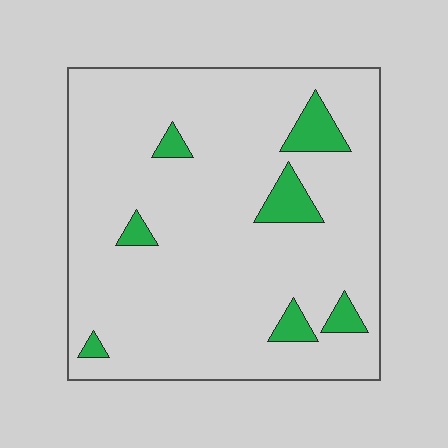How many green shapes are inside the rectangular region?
7.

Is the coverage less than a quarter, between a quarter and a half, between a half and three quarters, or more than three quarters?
Less than a quarter.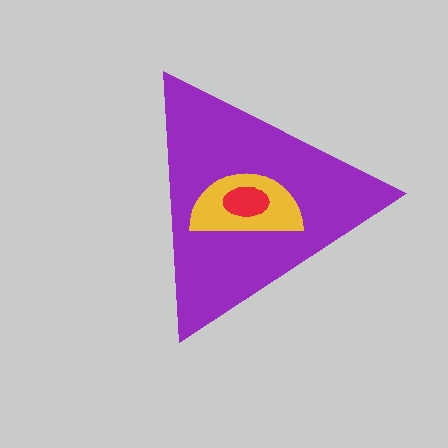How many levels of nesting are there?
3.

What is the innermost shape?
The red ellipse.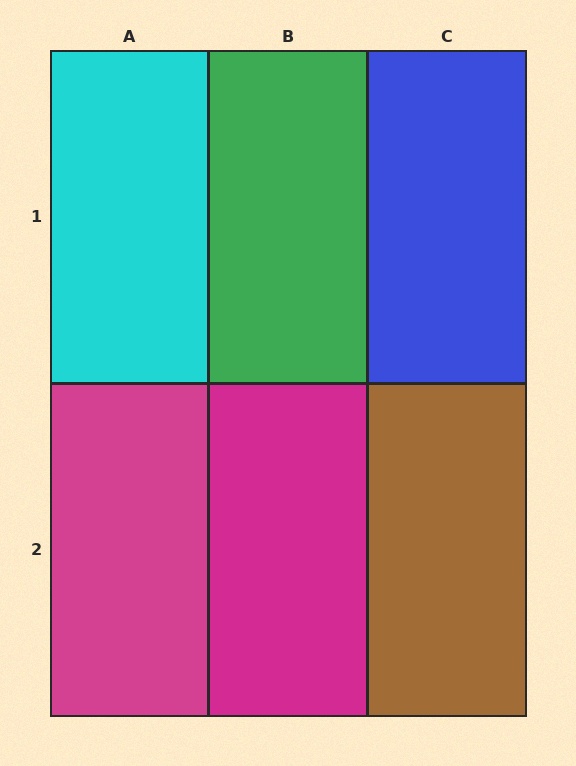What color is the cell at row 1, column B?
Green.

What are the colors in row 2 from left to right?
Magenta, magenta, brown.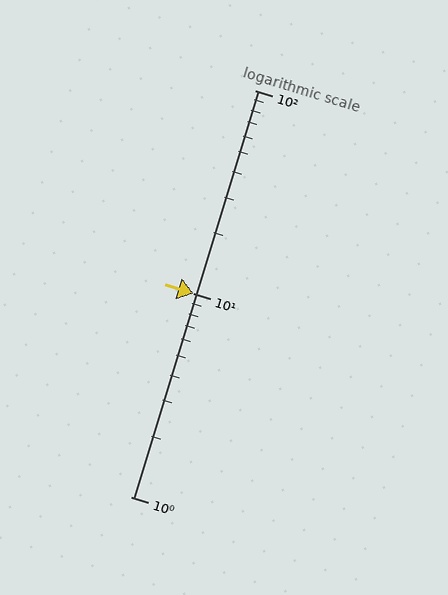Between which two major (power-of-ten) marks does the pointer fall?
The pointer is between 10 and 100.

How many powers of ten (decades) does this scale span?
The scale spans 2 decades, from 1 to 100.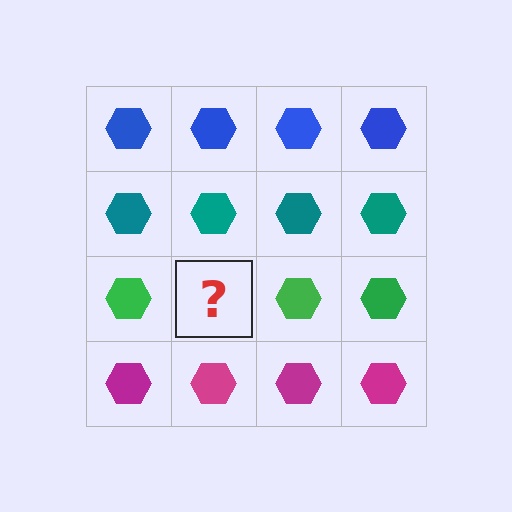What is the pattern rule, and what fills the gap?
The rule is that each row has a consistent color. The gap should be filled with a green hexagon.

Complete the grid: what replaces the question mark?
The question mark should be replaced with a green hexagon.